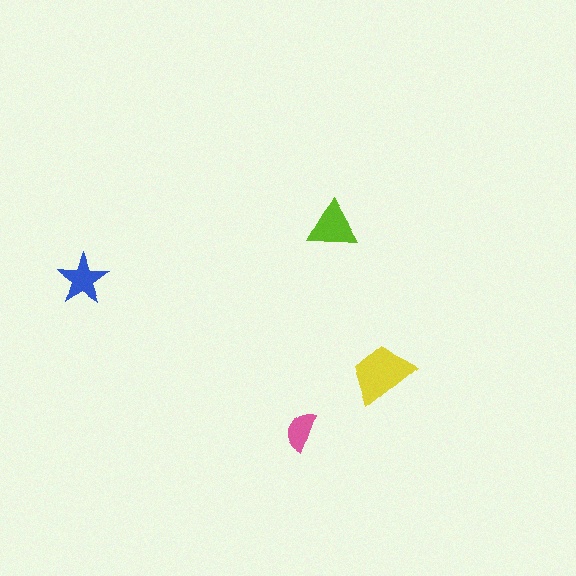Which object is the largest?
The yellow trapezoid.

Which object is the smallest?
The pink semicircle.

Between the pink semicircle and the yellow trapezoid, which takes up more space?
The yellow trapezoid.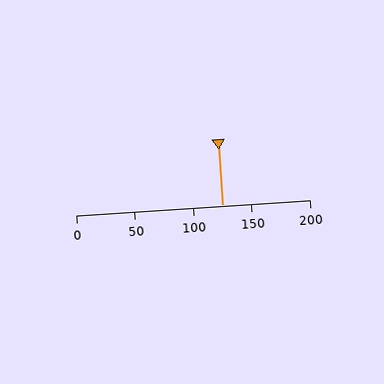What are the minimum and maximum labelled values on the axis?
The axis runs from 0 to 200.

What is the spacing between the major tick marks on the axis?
The major ticks are spaced 50 apart.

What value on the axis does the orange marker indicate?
The marker indicates approximately 125.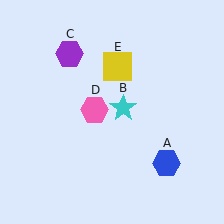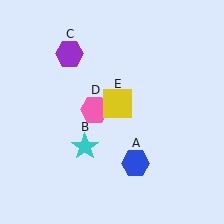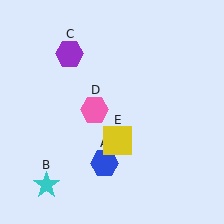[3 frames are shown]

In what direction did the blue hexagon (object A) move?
The blue hexagon (object A) moved left.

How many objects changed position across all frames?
3 objects changed position: blue hexagon (object A), cyan star (object B), yellow square (object E).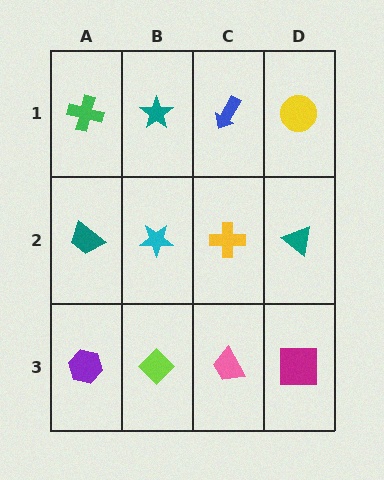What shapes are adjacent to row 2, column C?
A blue arrow (row 1, column C), a pink trapezoid (row 3, column C), a cyan star (row 2, column B), a teal triangle (row 2, column D).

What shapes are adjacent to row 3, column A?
A teal trapezoid (row 2, column A), a lime diamond (row 3, column B).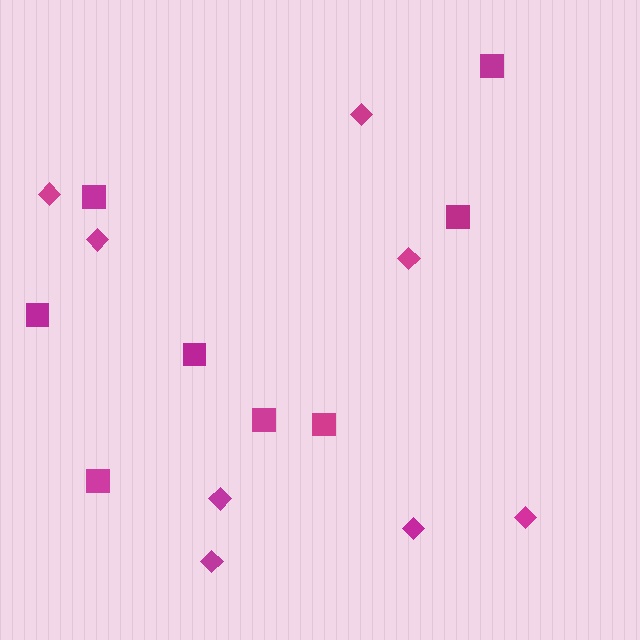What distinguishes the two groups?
There are 2 groups: one group of squares (8) and one group of diamonds (8).